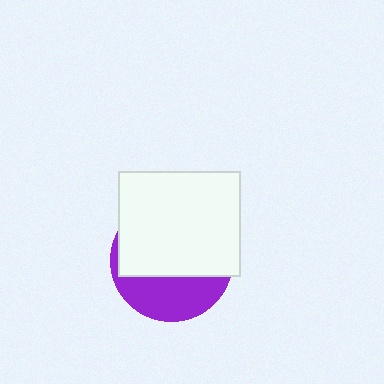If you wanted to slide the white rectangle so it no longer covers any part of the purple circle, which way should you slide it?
Slide it up — that is the most direct way to separate the two shapes.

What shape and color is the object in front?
The object in front is a white rectangle.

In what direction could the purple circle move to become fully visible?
The purple circle could move down. That would shift it out from behind the white rectangle entirely.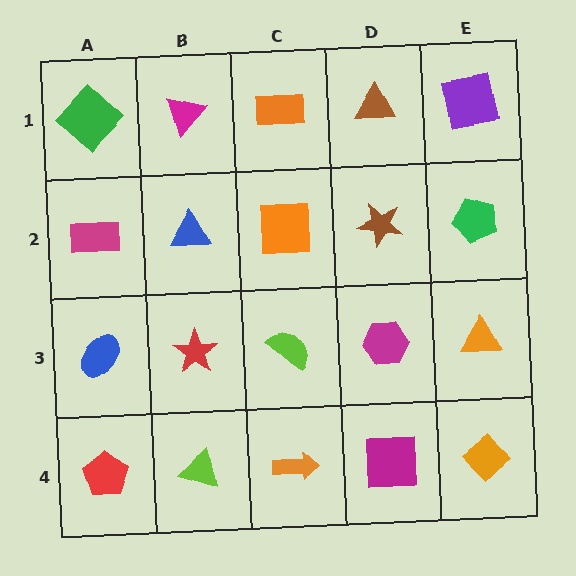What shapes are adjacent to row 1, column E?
A green pentagon (row 2, column E), a brown triangle (row 1, column D).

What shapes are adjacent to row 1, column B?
A blue triangle (row 2, column B), a green diamond (row 1, column A), an orange rectangle (row 1, column C).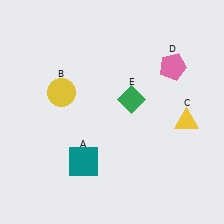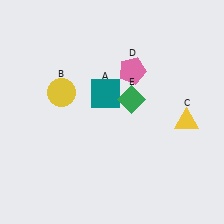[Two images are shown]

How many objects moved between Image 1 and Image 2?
2 objects moved between the two images.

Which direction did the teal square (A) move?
The teal square (A) moved up.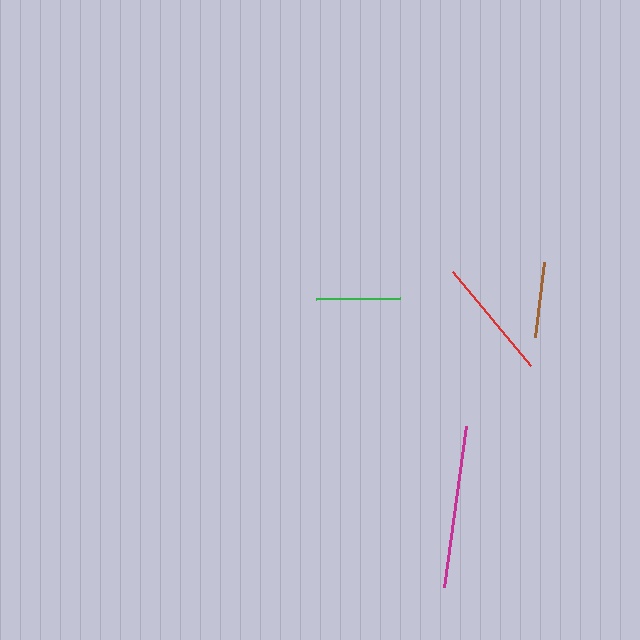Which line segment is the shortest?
The brown line is the shortest at approximately 76 pixels.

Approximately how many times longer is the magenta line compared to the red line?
The magenta line is approximately 1.3 times the length of the red line.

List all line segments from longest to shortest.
From longest to shortest: magenta, red, green, brown.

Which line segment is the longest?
The magenta line is the longest at approximately 162 pixels.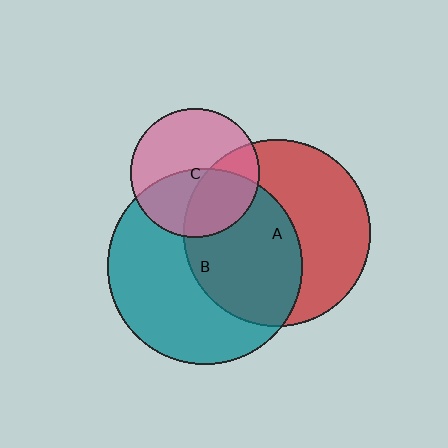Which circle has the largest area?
Circle B (teal).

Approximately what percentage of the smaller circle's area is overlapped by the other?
Approximately 45%.